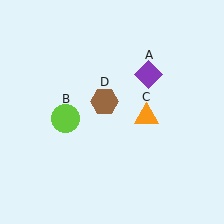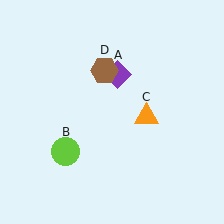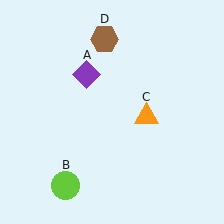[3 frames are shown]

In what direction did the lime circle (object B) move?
The lime circle (object B) moved down.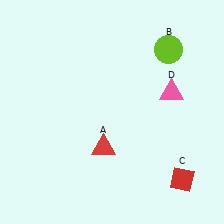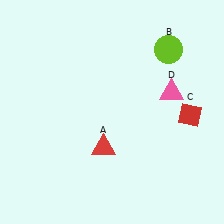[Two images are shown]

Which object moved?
The red diamond (C) moved up.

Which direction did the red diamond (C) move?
The red diamond (C) moved up.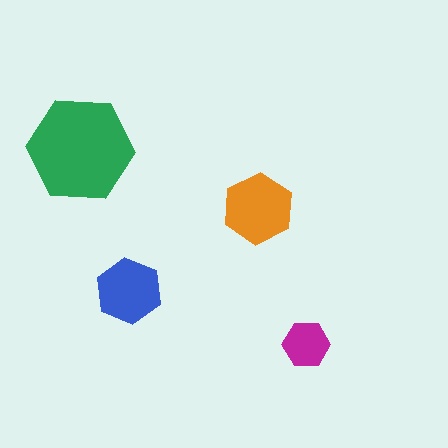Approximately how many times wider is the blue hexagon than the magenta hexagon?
About 1.5 times wider.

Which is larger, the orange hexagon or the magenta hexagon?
The orange one.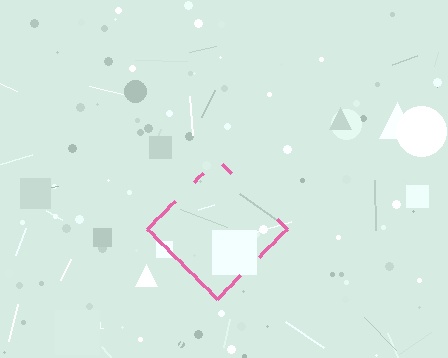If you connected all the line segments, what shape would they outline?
They would outline a diamond.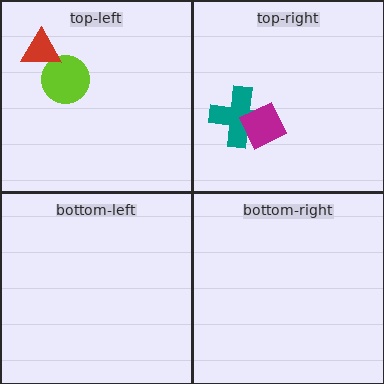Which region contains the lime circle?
The top-left region.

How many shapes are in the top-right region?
2.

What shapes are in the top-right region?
The teal cross, the magenta diamond.